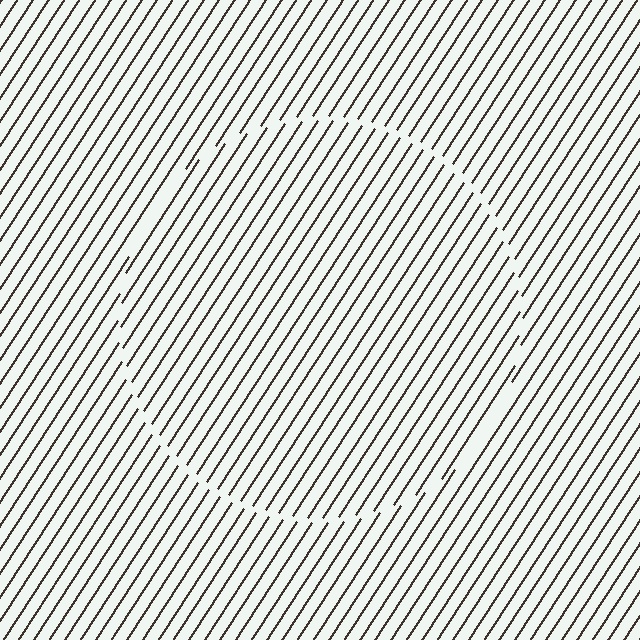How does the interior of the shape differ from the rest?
The interior of the shape contains the same grating, shifted by half a period — the contour is defined by the phase discontinuity where line-ends from the inner and outer gratings abut.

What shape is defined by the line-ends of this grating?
An illusory circle. The interior of the shape contains the same grating, shifted by half a period — the contour is defined by the phase discontinuity where line-ends from the inner and outer gratings abut.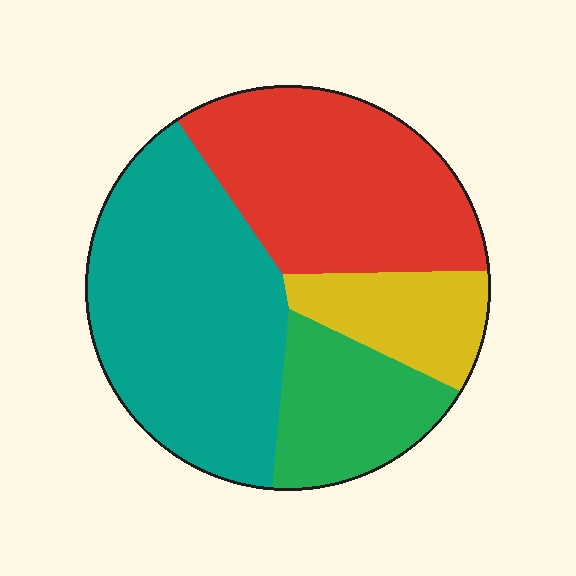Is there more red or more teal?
Teal.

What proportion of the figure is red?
Red covers 32% of the figure.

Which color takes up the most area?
Teal, at roughly 40%.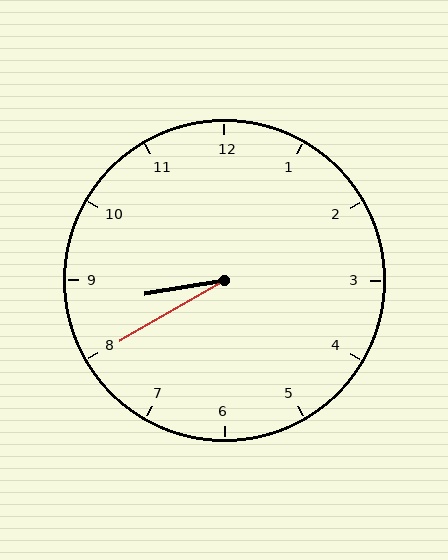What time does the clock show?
8:40.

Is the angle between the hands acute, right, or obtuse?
It is acute.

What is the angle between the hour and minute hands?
Approximately 20 degrees.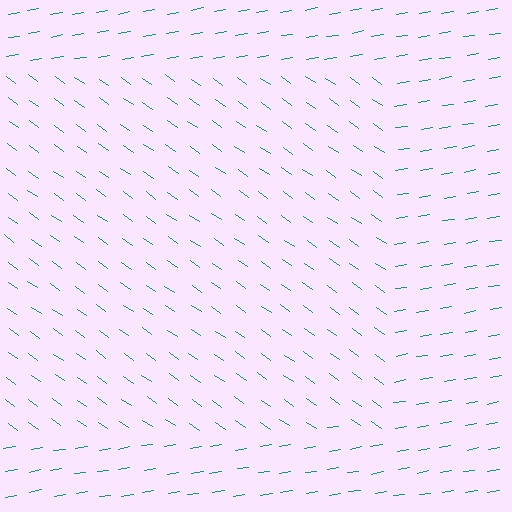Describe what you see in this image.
The image is filled with small teal line segments. A rectangle region in the image has lines oriented differently from the surrounding lines, creating a visible texture boundary.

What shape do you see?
I see a rectangle.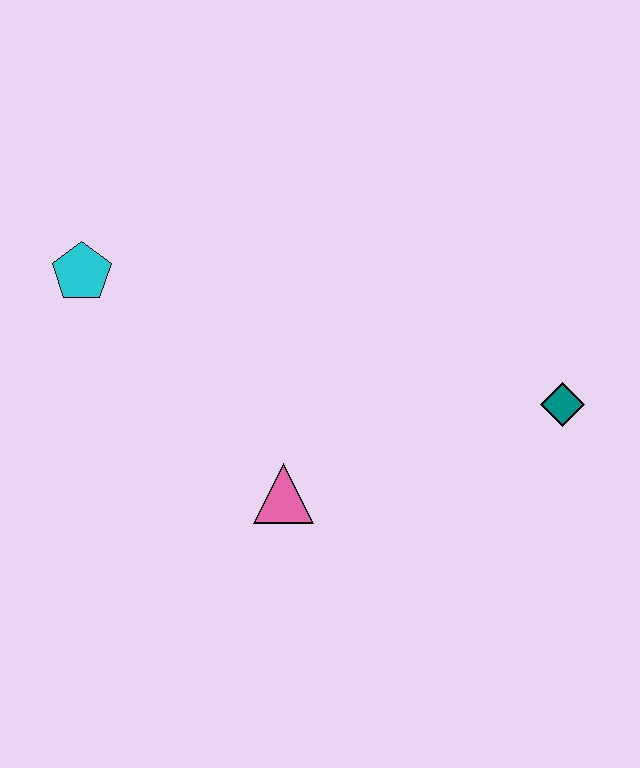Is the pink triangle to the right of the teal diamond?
No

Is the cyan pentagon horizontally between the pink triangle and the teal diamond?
No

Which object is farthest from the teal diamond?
The cyan pentagon is farthest from the teal diamond.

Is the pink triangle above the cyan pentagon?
No